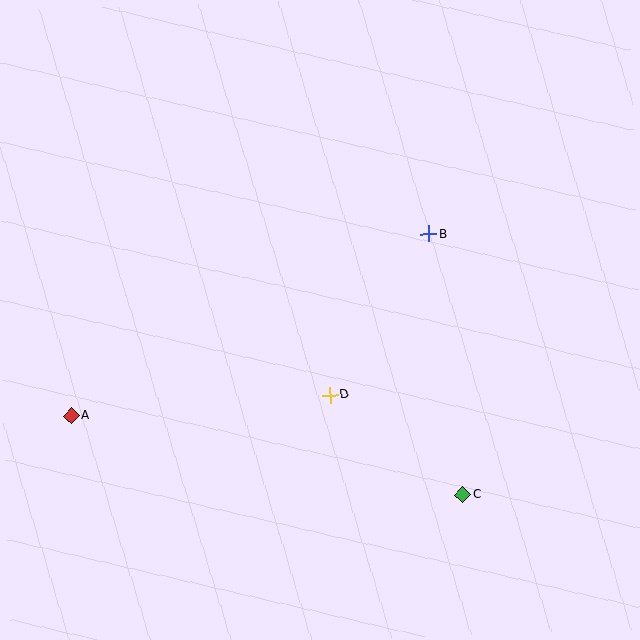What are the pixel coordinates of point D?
Point D is at (330, 395).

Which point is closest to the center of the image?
Point D at (330, 395) is closest to the center.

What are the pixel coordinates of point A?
Point A is at (71, 416).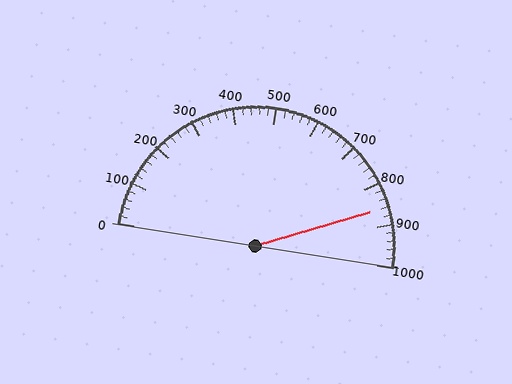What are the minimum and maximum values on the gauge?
The gauge ranges from 0 to 1000.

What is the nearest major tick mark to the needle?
The nearest major tick mark is 900.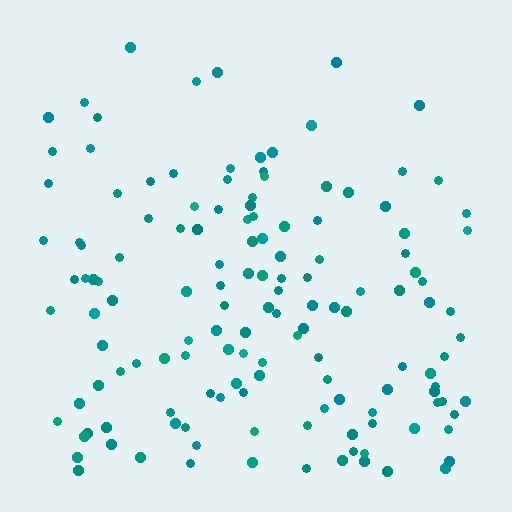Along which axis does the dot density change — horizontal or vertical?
Vertical.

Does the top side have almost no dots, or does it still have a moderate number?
Still a moderate number, just noticeably fewer than the bottom.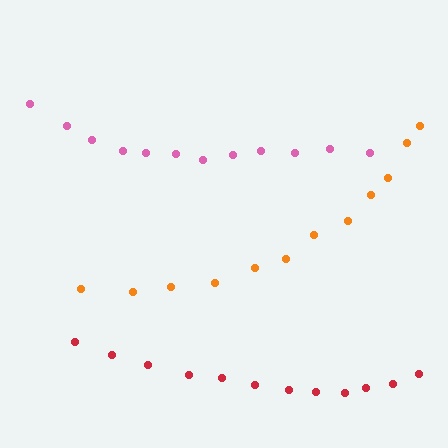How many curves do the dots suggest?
There are 3 distinct paths.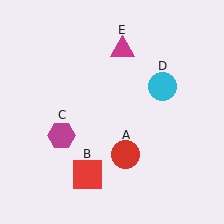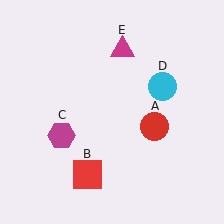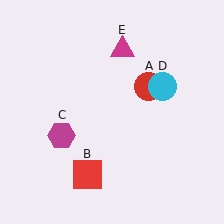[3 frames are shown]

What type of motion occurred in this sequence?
The red circle (object A) rotated counterclockwise around the center of the scene.